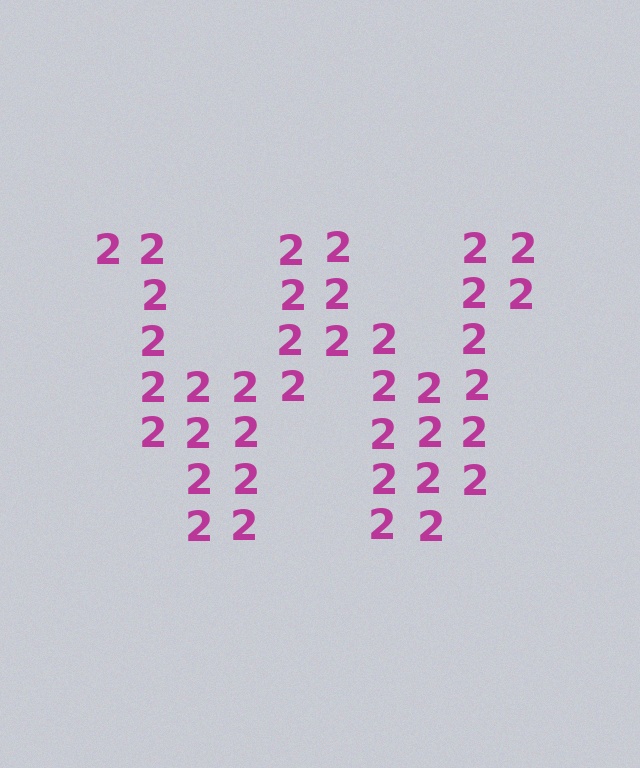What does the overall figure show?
The overall figure shows the letter W.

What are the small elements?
The small elements are digit 2's.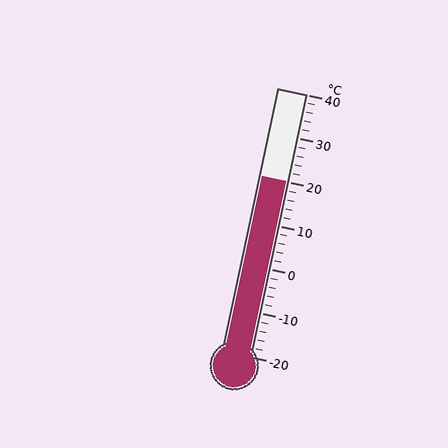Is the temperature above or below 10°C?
The temperature is above 10°C.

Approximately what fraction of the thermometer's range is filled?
The thermometer is filled to approximately 65% of its range.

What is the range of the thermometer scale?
The thermometer scale ranges from -20°C to 40°C.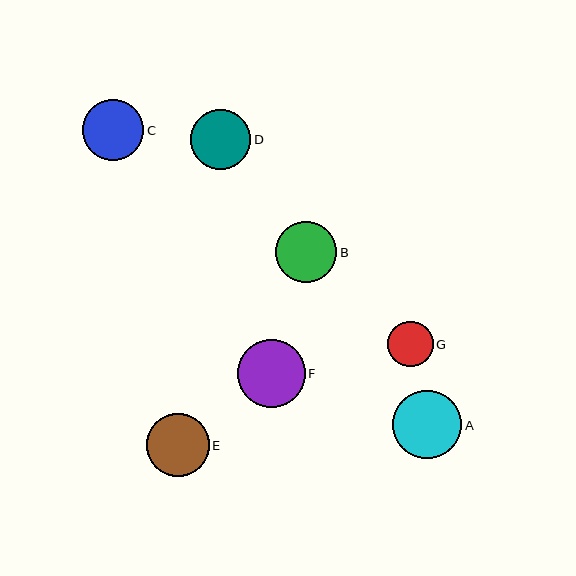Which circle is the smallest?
Circle G is the smallest with a size of approximately 45 pixels.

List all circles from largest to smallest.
From largest to smallest: A, F, E, C, D, B, G.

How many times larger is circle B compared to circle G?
Circle B is approximately 1.3 times the size of circle G.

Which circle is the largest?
Circle A is the largest with a size of approximately 69 pixels.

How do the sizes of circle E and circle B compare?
Circle E and circle B are approximately the same size.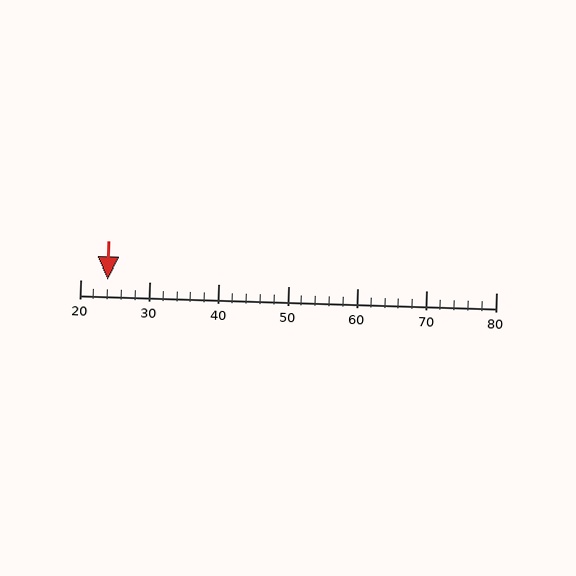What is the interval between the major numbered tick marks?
The major tick marks are spaced 10 units apart.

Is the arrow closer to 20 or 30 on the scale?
The arrow is closer to 20.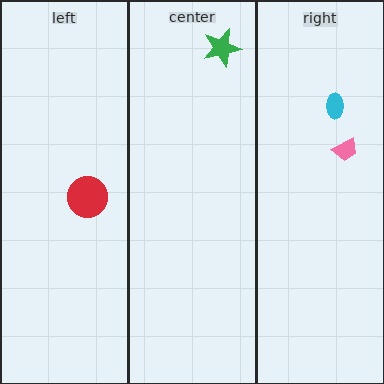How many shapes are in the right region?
2.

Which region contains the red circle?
The left region.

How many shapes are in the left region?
1.